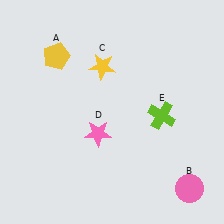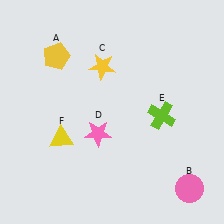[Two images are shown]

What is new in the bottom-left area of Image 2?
A yellow triangle (F) was added in the bottom-left area of Image 2.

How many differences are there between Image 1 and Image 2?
There is 1 difference between the two images.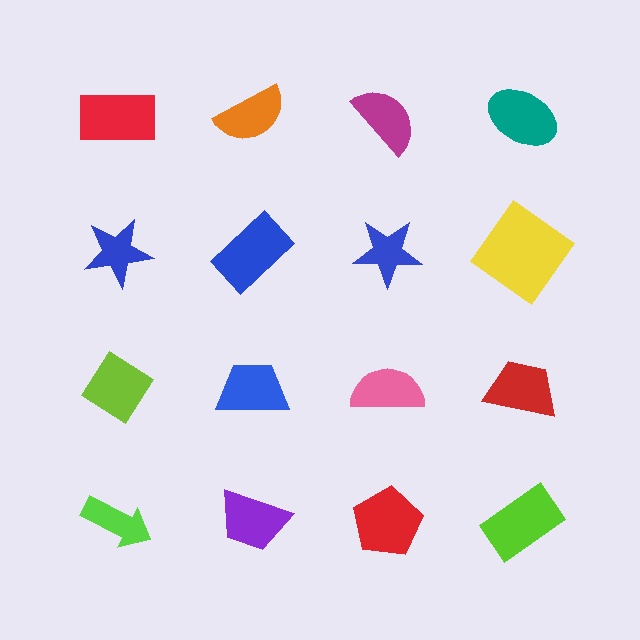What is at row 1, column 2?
An orange semicircle.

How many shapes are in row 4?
4 shapes.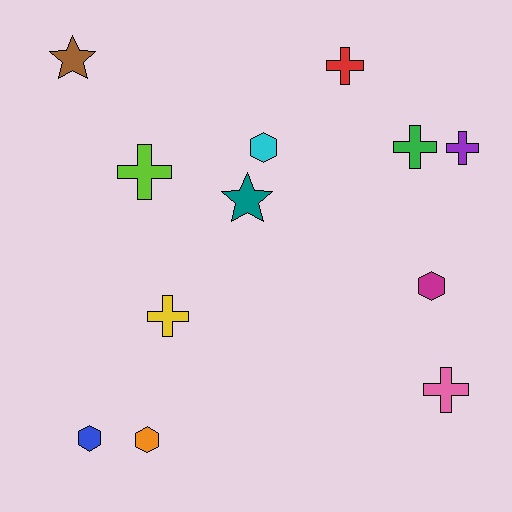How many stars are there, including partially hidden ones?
There are 2 stars.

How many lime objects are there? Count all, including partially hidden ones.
There is 1 lime object.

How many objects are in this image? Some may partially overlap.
There are 12 objects.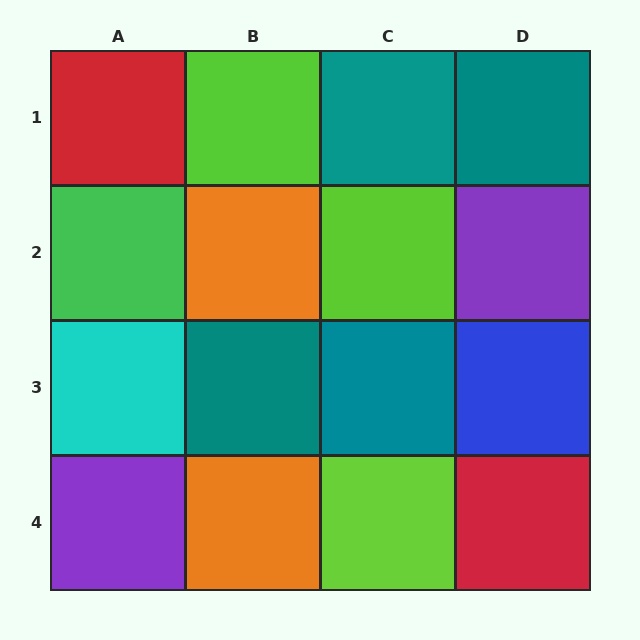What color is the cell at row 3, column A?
Cyan.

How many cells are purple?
2 cells are purple.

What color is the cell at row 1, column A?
Red.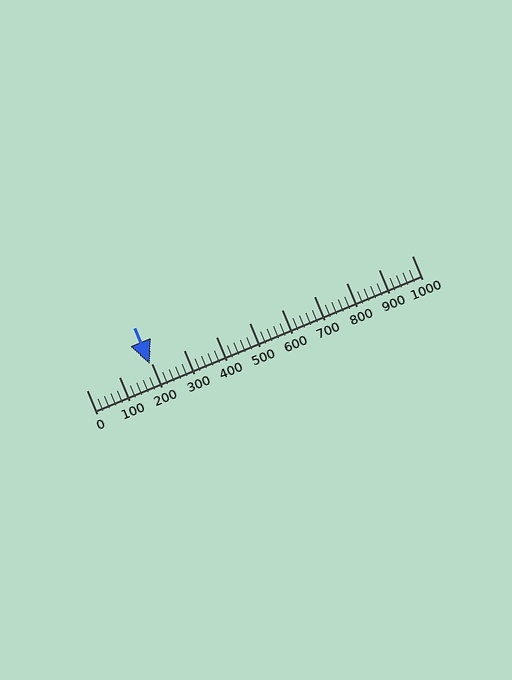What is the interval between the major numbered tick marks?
The major tick marks are spaced 100 units apart.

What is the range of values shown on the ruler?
The ruler shows values from 0 to 1000.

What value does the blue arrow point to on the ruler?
The blue arrow points to approximately 194.